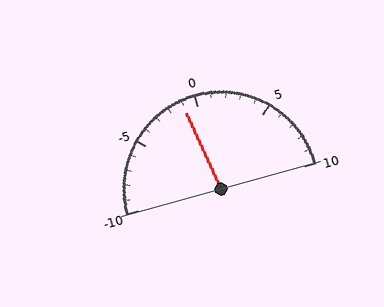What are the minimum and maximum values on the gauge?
The gauge ranges from -10 to 10.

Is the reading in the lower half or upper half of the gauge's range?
The reading is in the lower half of the range (-10 to 10).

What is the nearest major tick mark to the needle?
The nearest major tick mark is 0.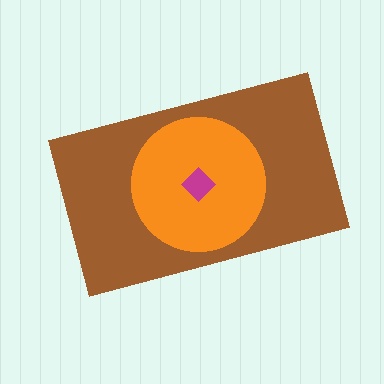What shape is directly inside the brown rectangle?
The orange circle.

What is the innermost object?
The magenta diamond.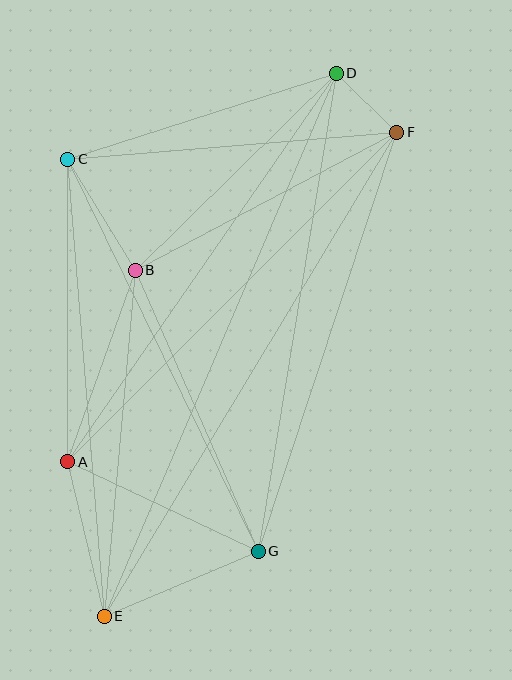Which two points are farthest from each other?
Points D and E are farthest from each other.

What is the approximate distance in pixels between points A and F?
The distance between A and F is approximately 466 pixels.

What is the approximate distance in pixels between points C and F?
The distance between C and F is approximately 330 pixels.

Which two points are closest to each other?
Points D and F are closest to each other.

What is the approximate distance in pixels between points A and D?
The distance between A and D is approximately 472 pixels.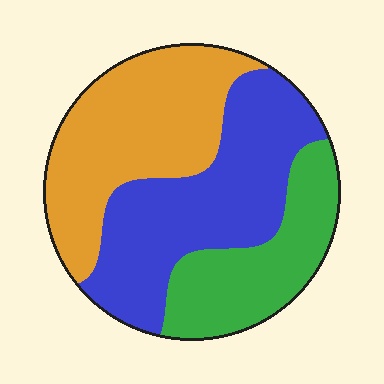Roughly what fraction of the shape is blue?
Blue covers 39% of the shape.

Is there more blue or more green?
Blue.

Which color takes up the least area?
Green, at roughly 25%.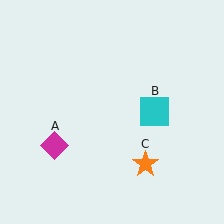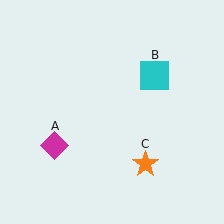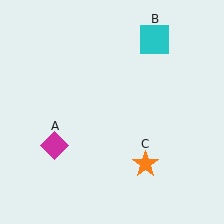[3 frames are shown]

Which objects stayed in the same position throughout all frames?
Magenta diamond (object A) and orange star (object C) remained stationary.